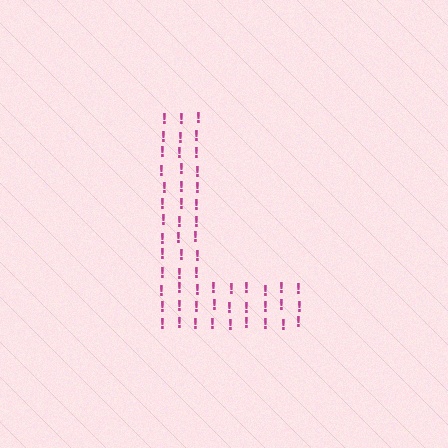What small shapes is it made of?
It is made of small exclamation marks.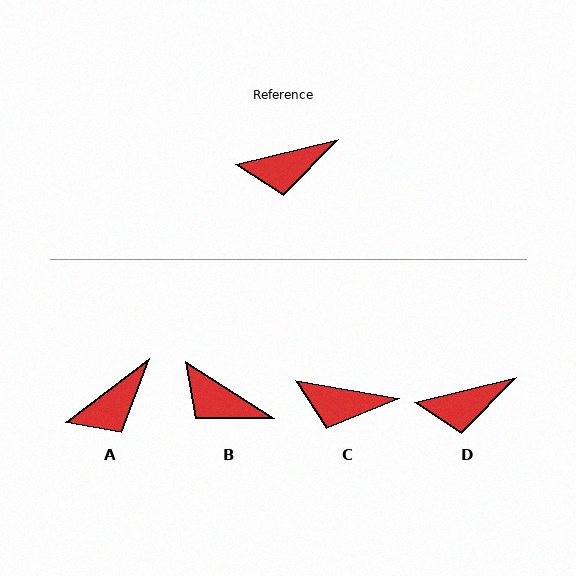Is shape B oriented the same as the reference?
No, it is off by about 46 degrees.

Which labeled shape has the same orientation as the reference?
D.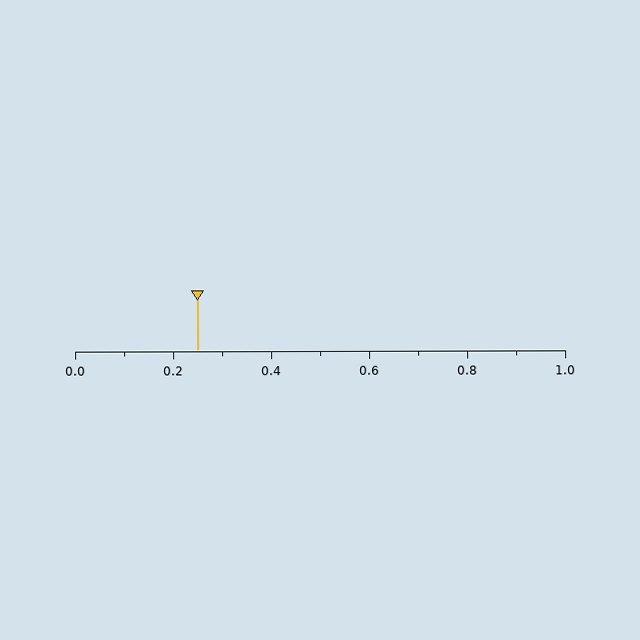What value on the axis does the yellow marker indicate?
The marker indicates approximately 0.25.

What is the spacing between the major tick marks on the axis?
The major ticks are spaced 0.2 apart.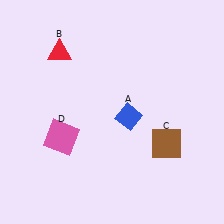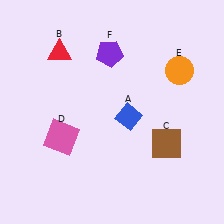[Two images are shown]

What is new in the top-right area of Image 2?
An orange circle (E) was added in the top-right area of Image 2.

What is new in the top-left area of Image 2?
A purple pentagon (F) was added in the top-left area of Image 2.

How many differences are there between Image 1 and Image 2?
There are 2 differences between the two images.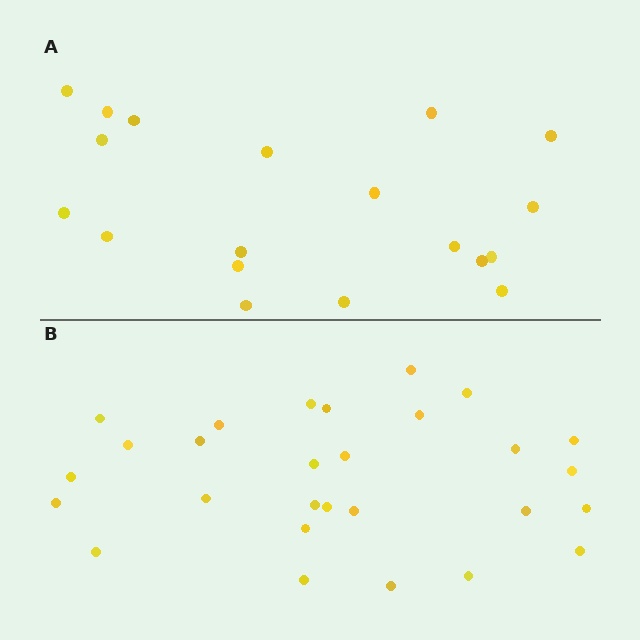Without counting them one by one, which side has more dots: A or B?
Region B (the bottom region) has more dots.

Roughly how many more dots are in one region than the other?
Region B has roughly 8 or so more dots than region A.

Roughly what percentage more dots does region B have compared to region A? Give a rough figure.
About 45% more.